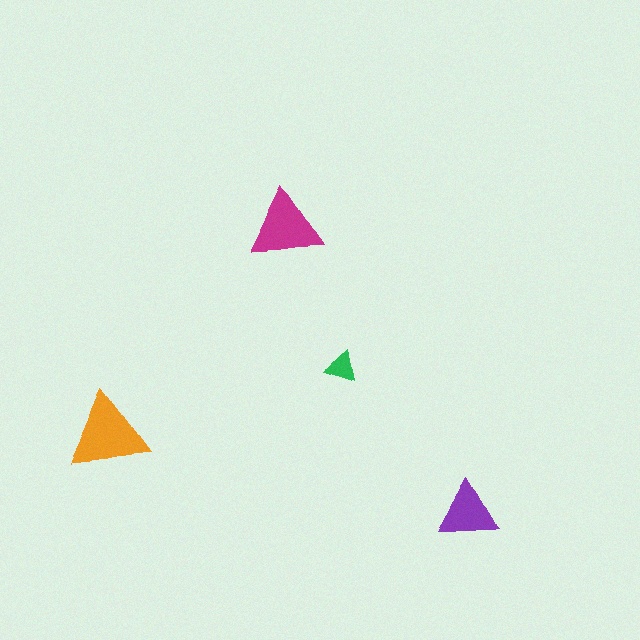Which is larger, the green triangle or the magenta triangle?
The magenta one.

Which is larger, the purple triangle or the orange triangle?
The orange one.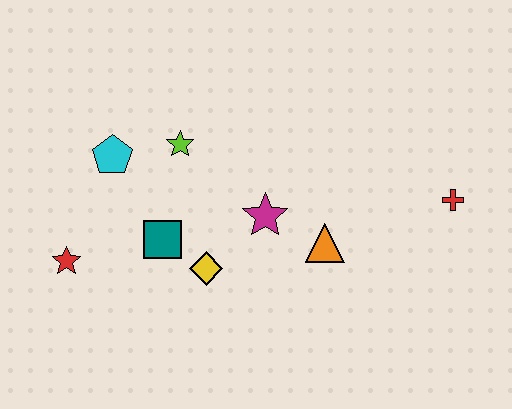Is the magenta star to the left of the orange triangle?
Yes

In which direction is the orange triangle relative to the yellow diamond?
The orange triangle is to the right of the yellow diamond.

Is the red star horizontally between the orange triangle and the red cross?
No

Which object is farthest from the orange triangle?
The red star is farthest from the orange triangle.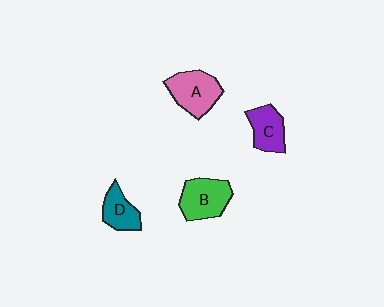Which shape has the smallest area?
Shape D (teal).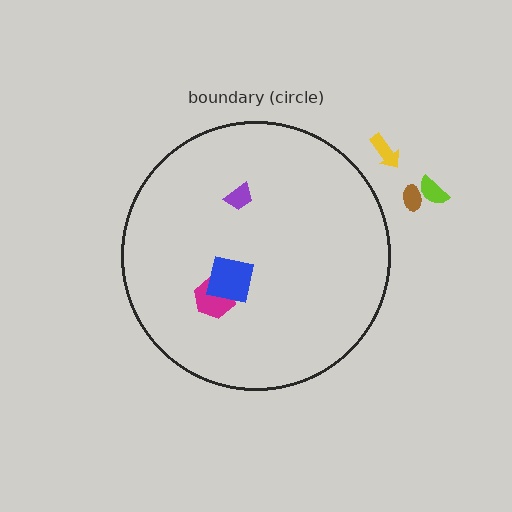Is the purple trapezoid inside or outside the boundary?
Inside.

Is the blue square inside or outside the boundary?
Inside.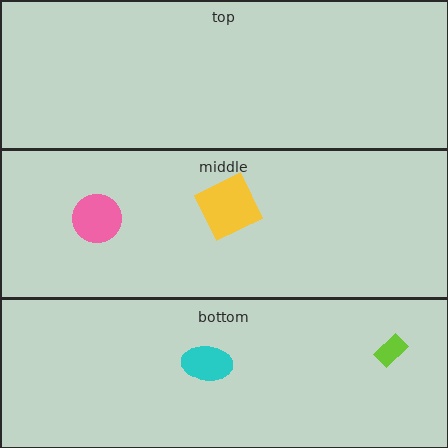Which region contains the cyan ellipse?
The bottom region.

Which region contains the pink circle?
The middle region.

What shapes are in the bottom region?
The cyan ellipse, the lime rectangle.